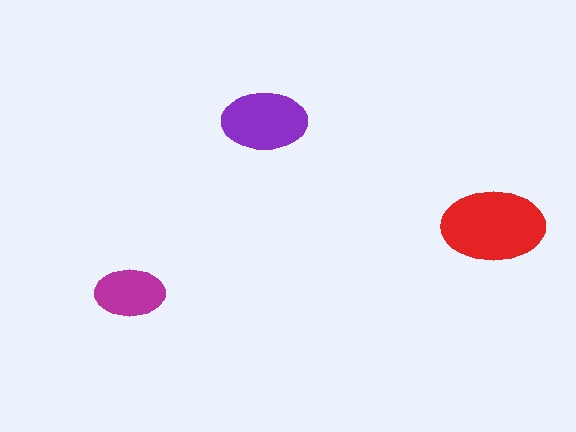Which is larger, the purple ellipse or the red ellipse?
The red one.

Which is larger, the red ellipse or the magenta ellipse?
The red one.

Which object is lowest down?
The magenta ellipse is bottommost.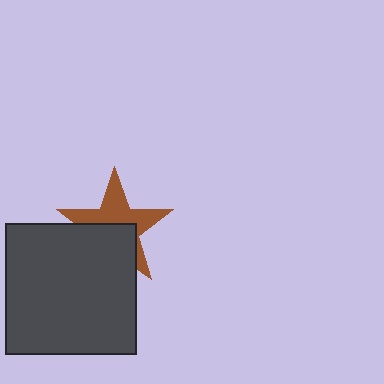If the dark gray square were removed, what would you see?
You would see the complete brown star.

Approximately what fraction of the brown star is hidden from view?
Roughly 46% of the brown star is hidden behind the dark gray square.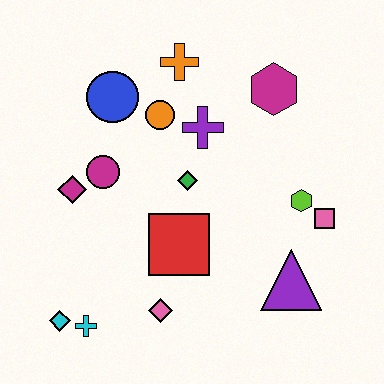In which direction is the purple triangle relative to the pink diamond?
The purple triangle is to the right of the pink diamond.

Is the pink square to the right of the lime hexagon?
Yes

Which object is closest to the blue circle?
The orange circle is closest to the blue circle.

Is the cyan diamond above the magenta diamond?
No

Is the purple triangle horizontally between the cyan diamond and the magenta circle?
No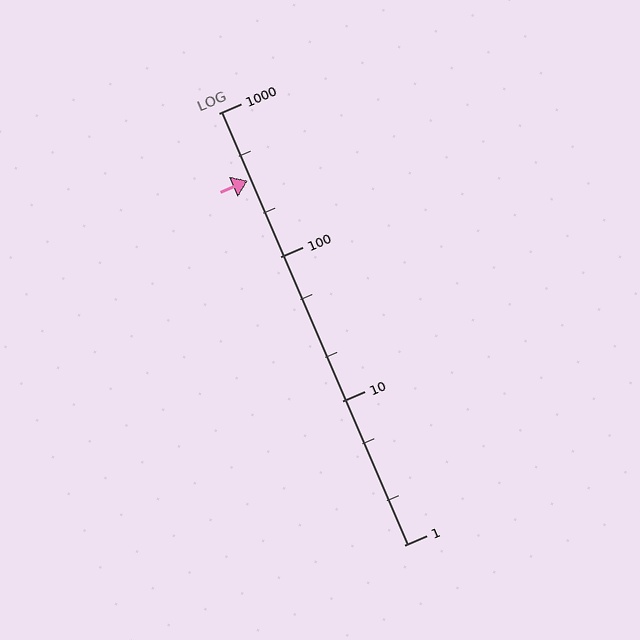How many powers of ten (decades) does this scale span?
The scale spans 3 decades, from 1 to 1000.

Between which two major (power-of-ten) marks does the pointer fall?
The pointer is between 100 and 1000.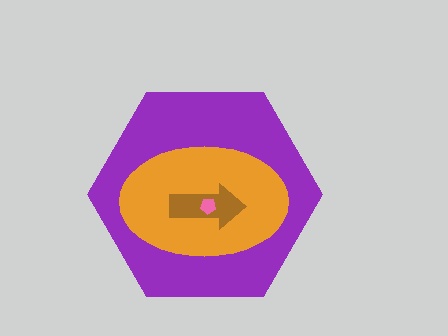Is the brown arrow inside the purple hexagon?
Yes.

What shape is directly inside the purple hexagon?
The orange ellipse.